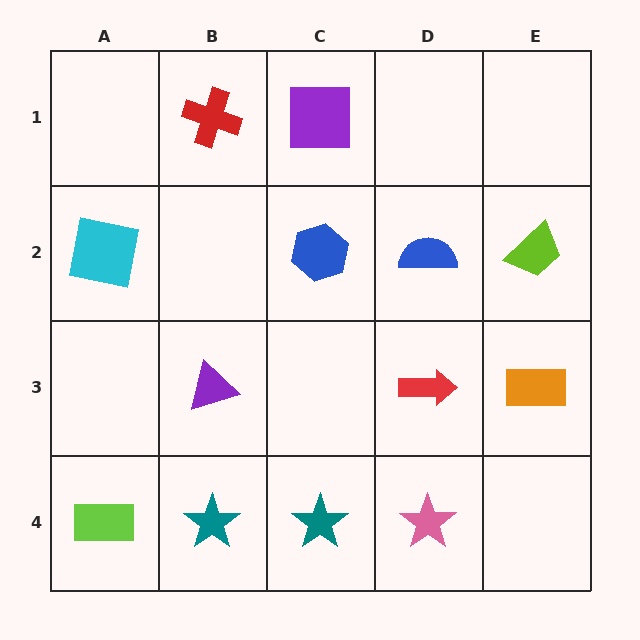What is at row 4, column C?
A teal star.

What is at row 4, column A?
A lime rectangle.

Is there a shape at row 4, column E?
No, that cell is empty.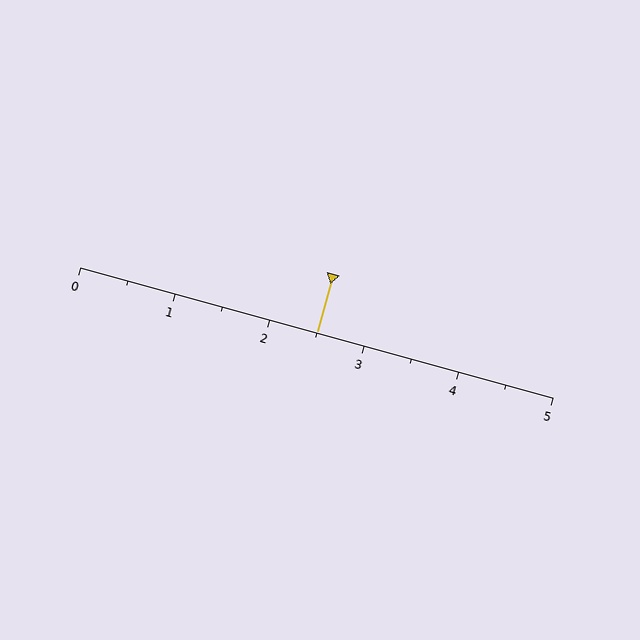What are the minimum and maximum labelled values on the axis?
The axis runs from 0 to 5.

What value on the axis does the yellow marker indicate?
The marker indicates approximately 2.5.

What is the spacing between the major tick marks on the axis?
The major ticks are spaced 1 apart.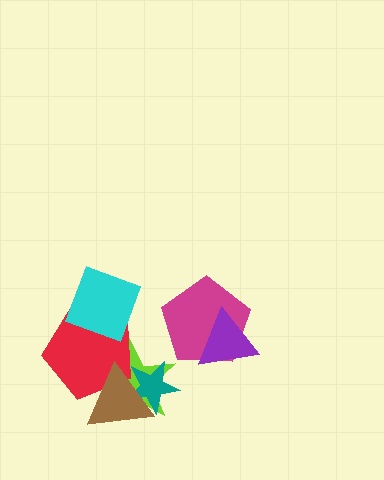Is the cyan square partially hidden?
No, no other shape covers it.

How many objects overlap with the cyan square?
1 object overlaps with the cyan square.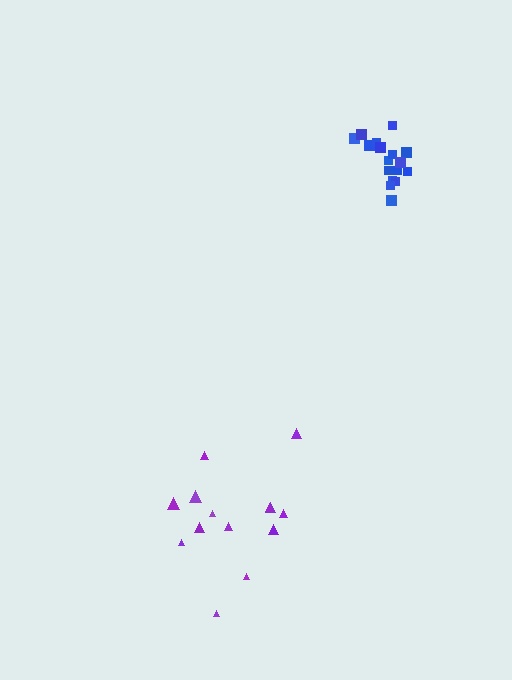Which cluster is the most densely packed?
Blue.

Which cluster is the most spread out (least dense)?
Purple.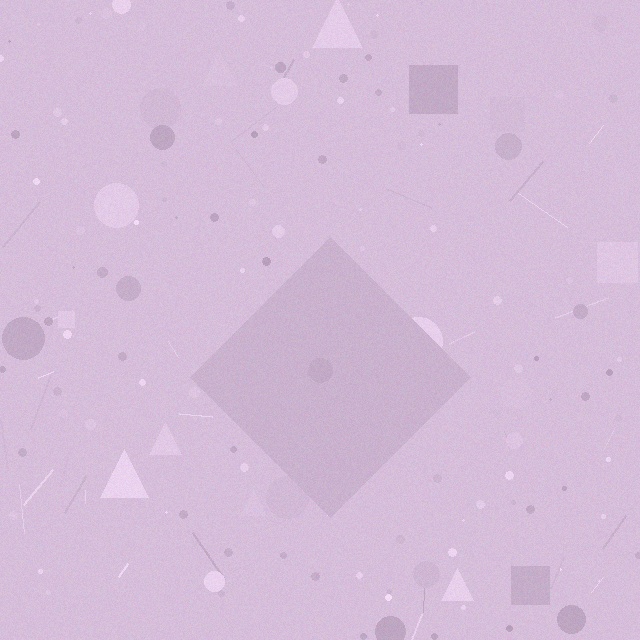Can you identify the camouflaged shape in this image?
The camouflaged shape is a diamond.